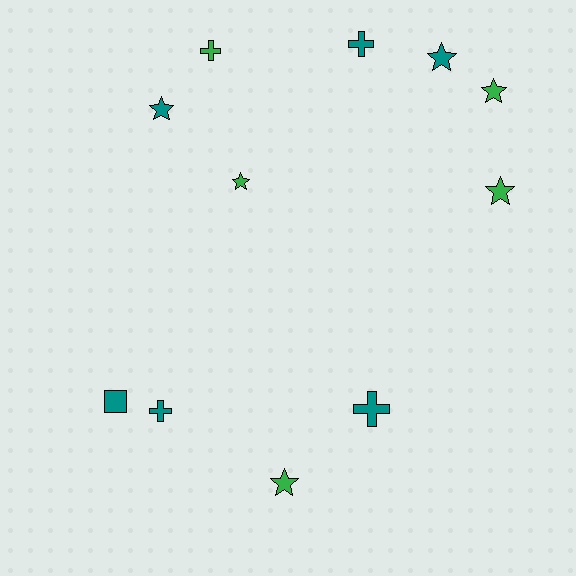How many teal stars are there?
There are 2 teal stars.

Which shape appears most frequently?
Star, with 6 objects.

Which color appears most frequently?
Teal, with 6 objects.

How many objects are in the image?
There are 11 objects.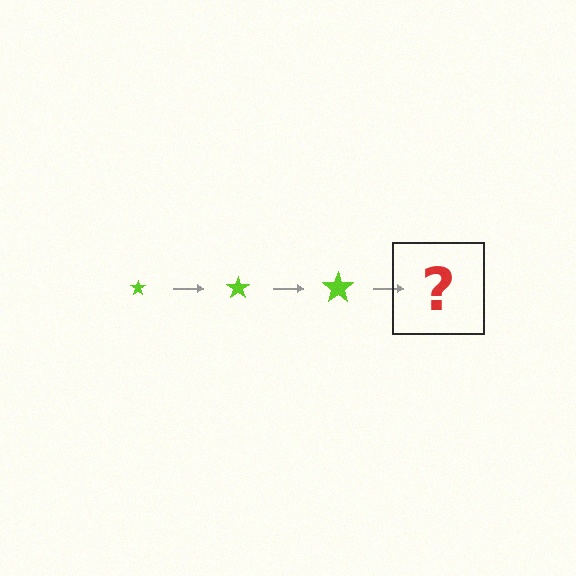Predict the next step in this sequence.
The next step is a lime star, larger than the previous one.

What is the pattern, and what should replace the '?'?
The pattern is that the star gets progressively larger each step. The '?' should be a lime star, larger than the previous one.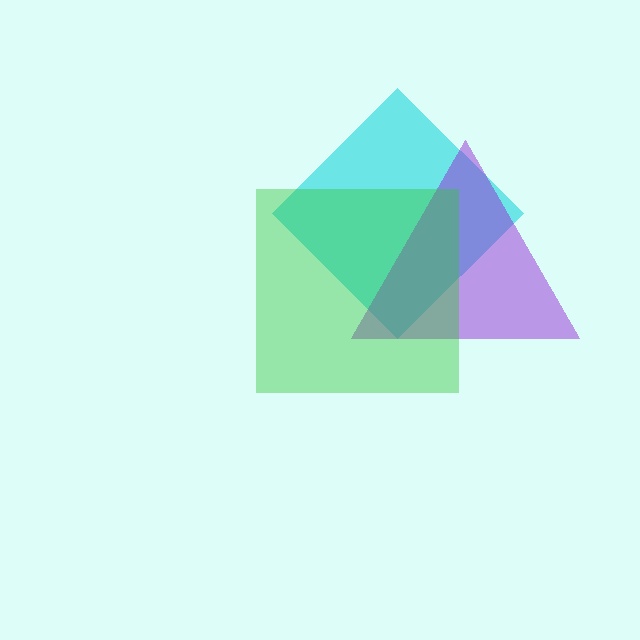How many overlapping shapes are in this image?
There are 3 overlapping shapes in the image.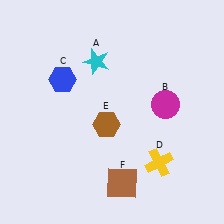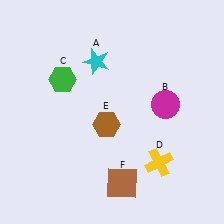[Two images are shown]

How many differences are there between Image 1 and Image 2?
There is 1 difference between the two images.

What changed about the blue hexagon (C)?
In Image 1, C is blue. In Image 2, it changed to green.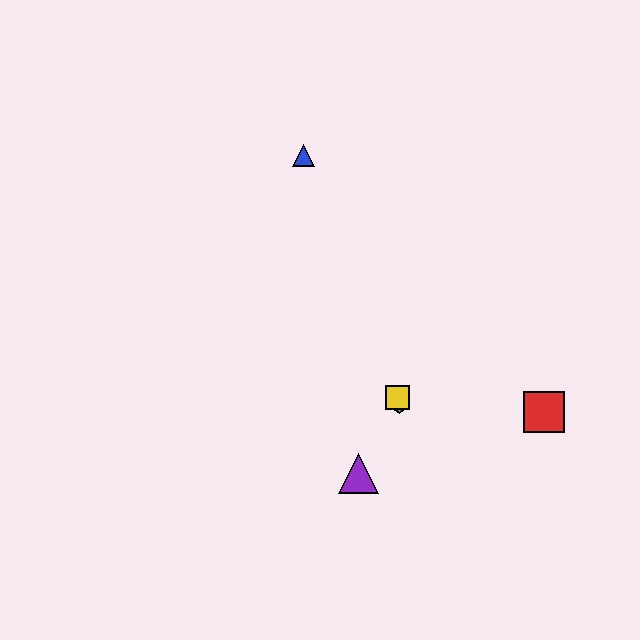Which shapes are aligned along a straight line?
The blue triangle, the green hexagon, the yellow square are aligned along a straight line.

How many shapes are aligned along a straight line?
3 shapes (the blue triangle, the green hexagon, the yellow square) are aligned along a straight line.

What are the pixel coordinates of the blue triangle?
The blue triangle is at (304, 156).